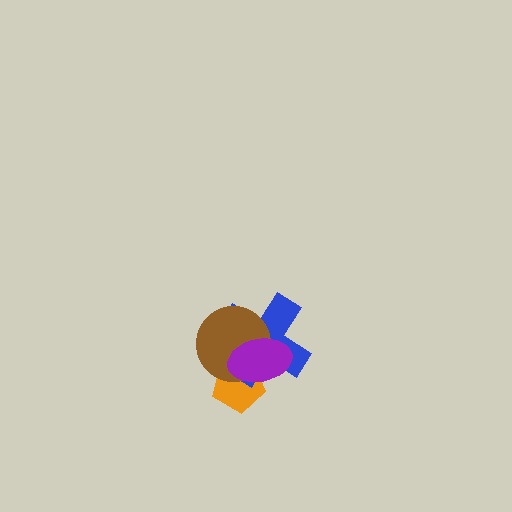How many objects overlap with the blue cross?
3 objects overlap with the blue cross.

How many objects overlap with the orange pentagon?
3 objects overlap with the orange pentagon.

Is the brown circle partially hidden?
Yes, it is partially covered by another shape.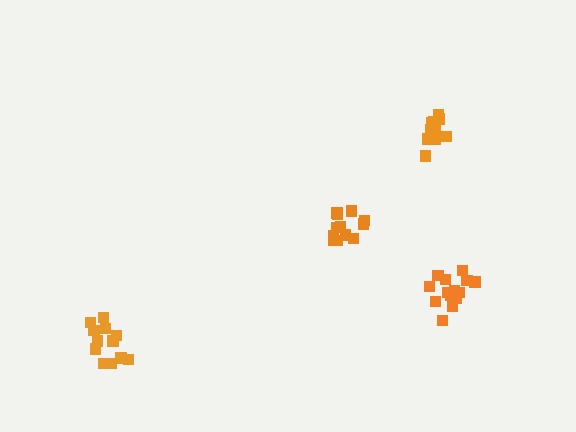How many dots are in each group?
Group 1: 12 dots, Group 2: 12 dots, Group 3: 12 dots, Group 4: 14 dots (50 total).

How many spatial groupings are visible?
There are 4 spatial groupings.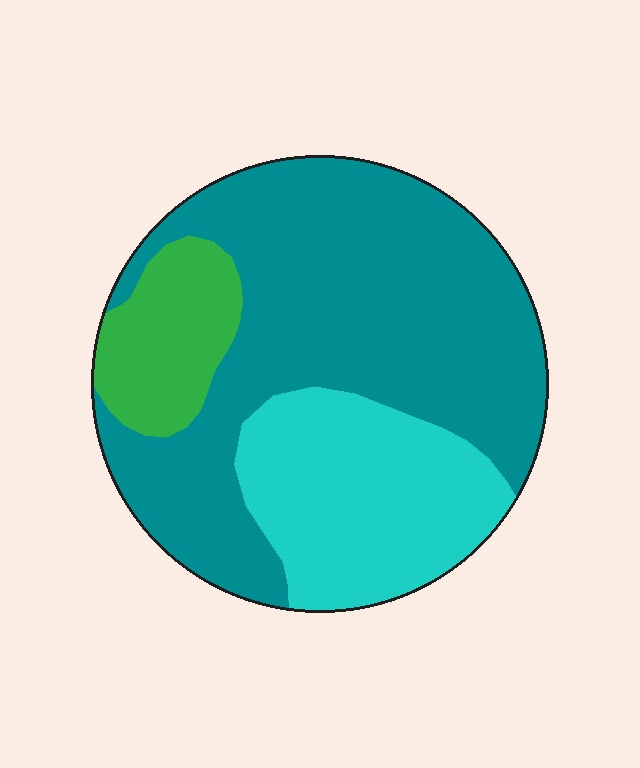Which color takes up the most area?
Teal, at roughly 60%.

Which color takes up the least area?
Green, at roughly 15%.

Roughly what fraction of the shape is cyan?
Cyan covers around 25% of the shape.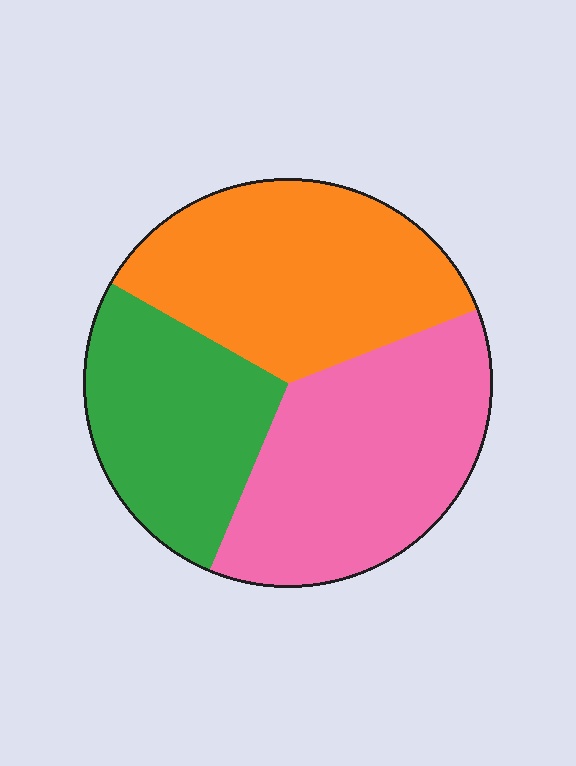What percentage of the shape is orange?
Orange takes up about three eighths (3/8) of the shape.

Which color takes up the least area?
Green, at roughly 25%.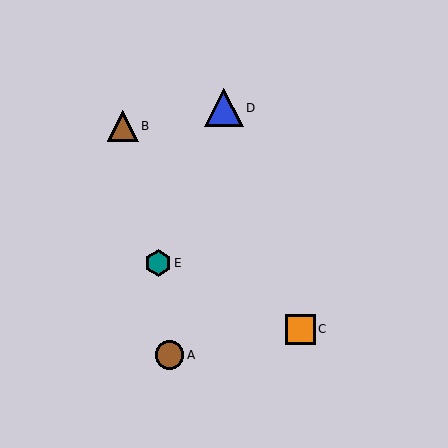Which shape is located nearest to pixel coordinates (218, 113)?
The blue triangle (labeled D) at (224, 108) is nearest to that location.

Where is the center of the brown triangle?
The center of the brown triangle is at (123, 126).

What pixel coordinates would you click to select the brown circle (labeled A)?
Click at (170, 355) to select the brown circle A.